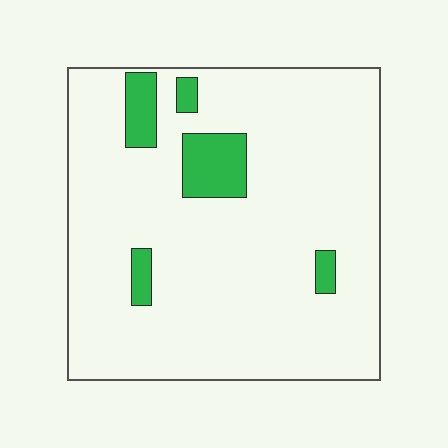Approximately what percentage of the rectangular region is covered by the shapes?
Approximately 10%.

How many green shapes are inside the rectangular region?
5.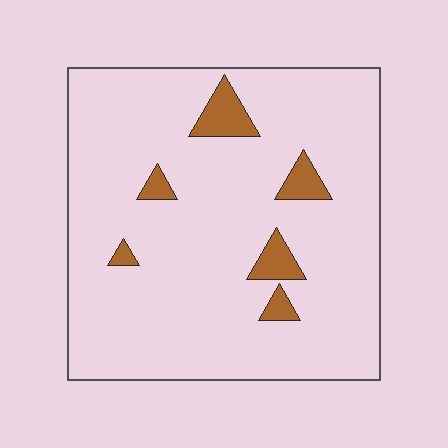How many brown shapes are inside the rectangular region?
6.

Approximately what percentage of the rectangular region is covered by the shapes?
Approximately 10%.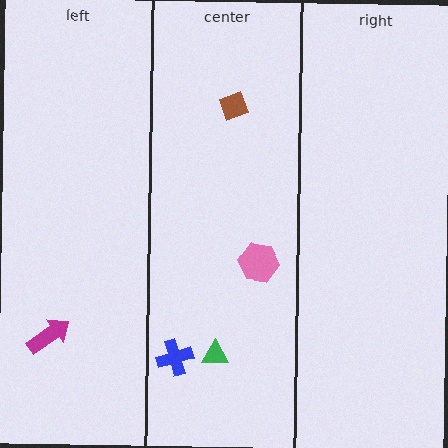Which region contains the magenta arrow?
The left region.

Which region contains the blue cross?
The center region.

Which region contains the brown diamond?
The center region.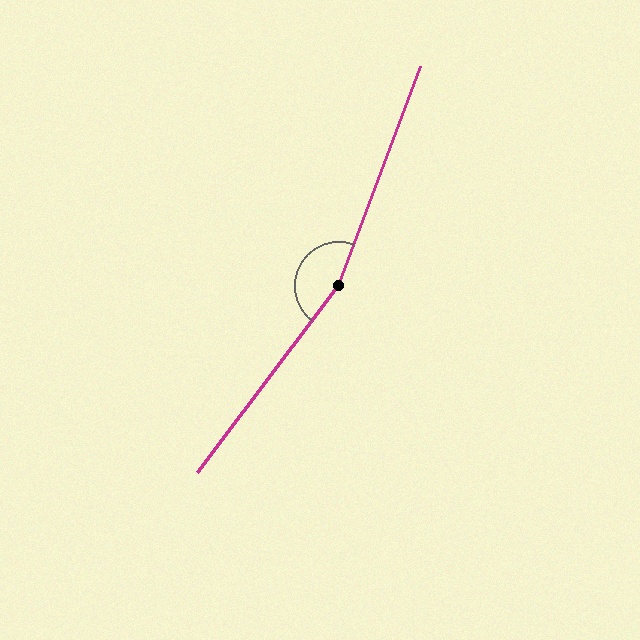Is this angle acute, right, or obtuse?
It is obtuse.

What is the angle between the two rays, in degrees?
Approximately 163 degrees.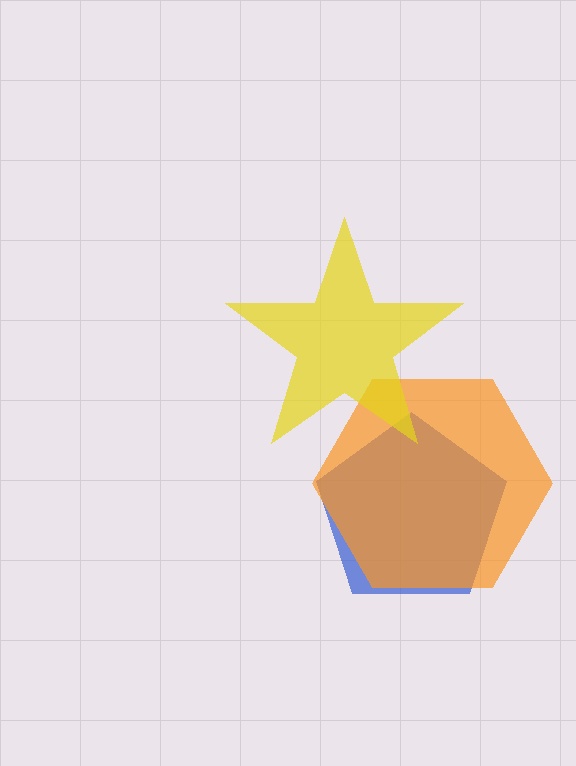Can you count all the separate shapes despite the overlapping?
Yes, there are 3 separate shapes.